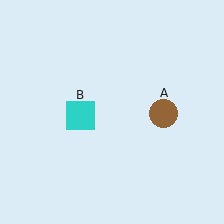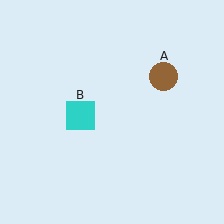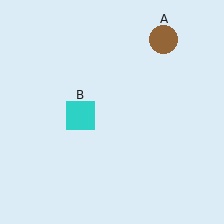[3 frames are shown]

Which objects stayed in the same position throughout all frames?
Cyan square (object B) remained stationary.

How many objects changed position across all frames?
1 object changed position: brown circle (object A).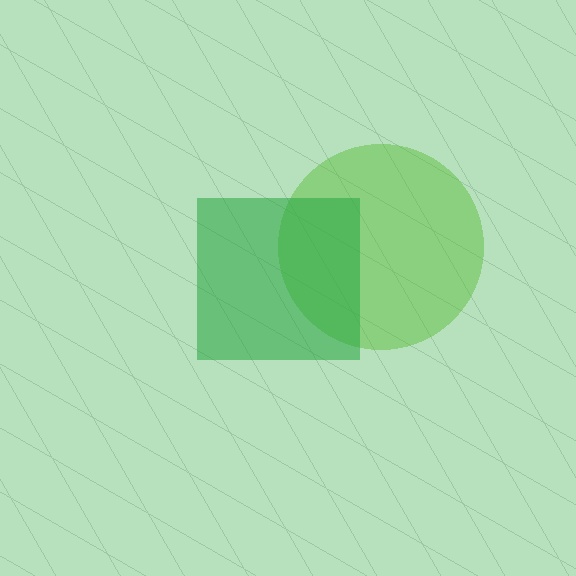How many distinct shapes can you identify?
There are 2 distinct shapes: a lime circle, a green square.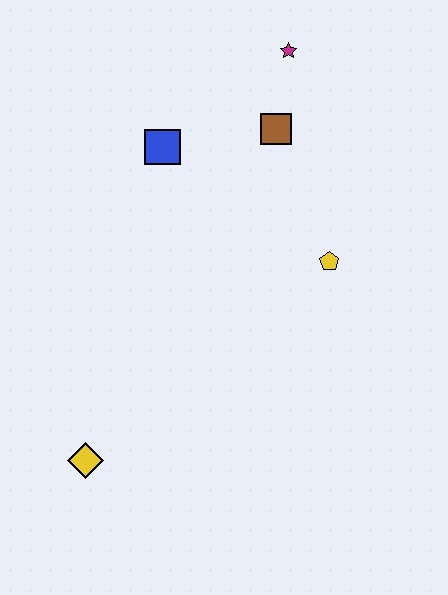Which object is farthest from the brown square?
The yellow diamond is farthest from the brown square.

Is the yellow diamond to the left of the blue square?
Yes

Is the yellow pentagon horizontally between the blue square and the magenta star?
No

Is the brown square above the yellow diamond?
Yes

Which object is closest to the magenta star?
The brown square is closest to the magenta star.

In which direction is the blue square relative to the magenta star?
The blue square is to the left of the magenta star.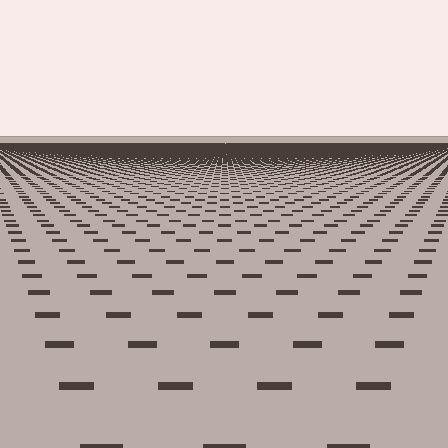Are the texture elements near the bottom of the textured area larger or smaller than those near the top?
Larger. Near the bottom, elements are closer to the viewer and appear at a bigger on-screen size.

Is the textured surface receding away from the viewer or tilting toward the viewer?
The surface is receding away from the viewer. Texture elements get smaller and denser toward the top.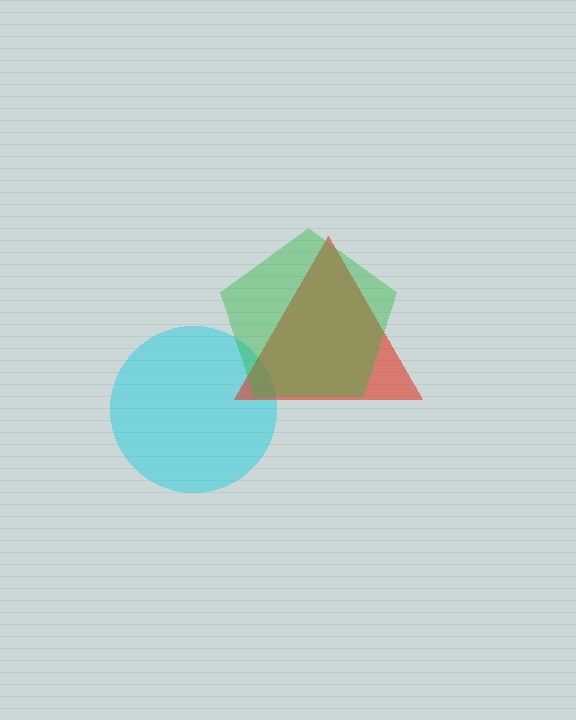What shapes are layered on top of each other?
The layered shapes are: a cyan circle, a red triangle, a green pentagon.